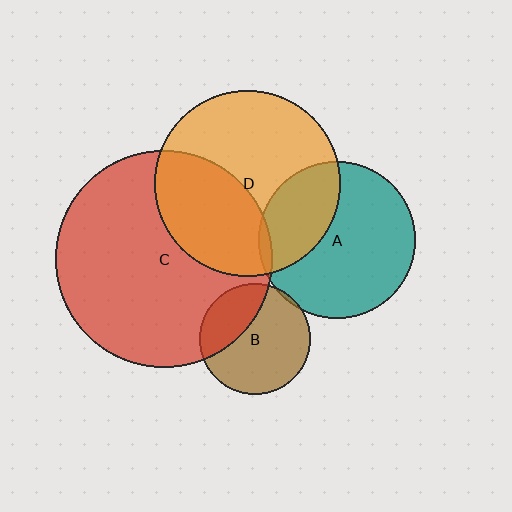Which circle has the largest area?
Circle C (red).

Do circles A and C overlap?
Yes.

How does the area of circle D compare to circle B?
Approximately 2.8 times.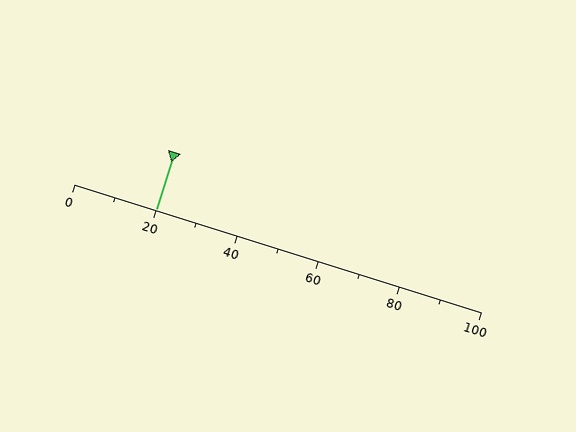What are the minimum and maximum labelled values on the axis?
The axis runs from 0 to 100.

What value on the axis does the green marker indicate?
The marker indicates approximately 20.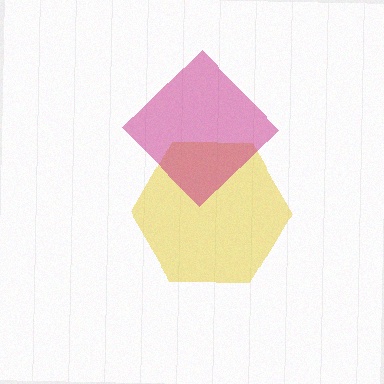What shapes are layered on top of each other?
The layered shapes are: a yellow hexagon, a magenta diamond.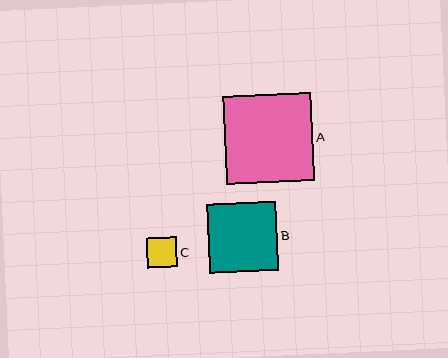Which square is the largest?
Square A is the largest with a size of approximately 88 pixels.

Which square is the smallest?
Square C is the smallest with a size of approximately 30 pixels.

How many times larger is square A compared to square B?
Square A is approximately 1.3 times the size of square B.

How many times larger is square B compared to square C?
Square B is approximately 2.3 times the size of square C.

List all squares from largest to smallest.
From largest to smallest: A, B, C.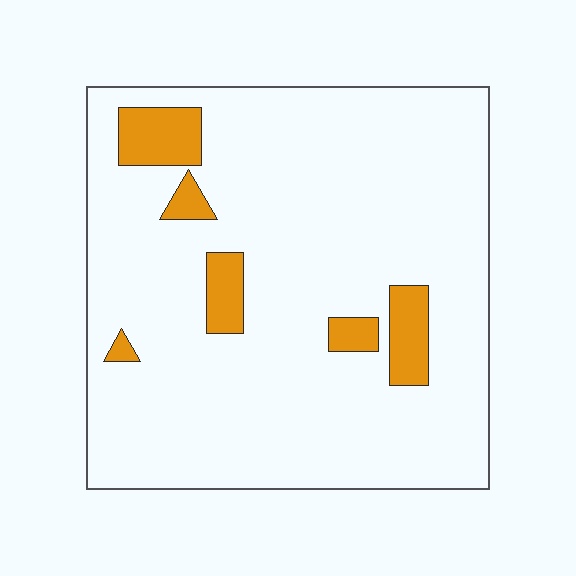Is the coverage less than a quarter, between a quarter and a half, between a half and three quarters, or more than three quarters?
Less than a quarter.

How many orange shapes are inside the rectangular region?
6.